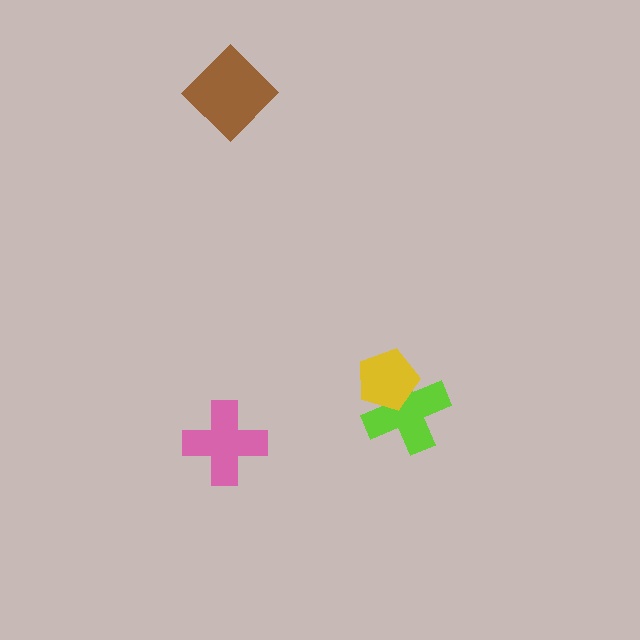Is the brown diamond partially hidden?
No, no other shape covers it.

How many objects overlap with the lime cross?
1 object overlaps with the lime cross.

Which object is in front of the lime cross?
The yellow pentagon is in front of the lime cross.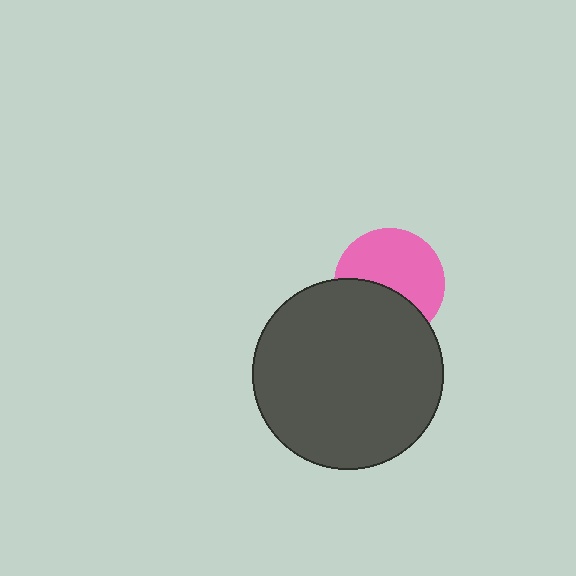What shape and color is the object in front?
The object in front is a dark gray circle.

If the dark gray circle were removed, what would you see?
You would see the complete pink circle.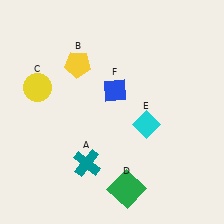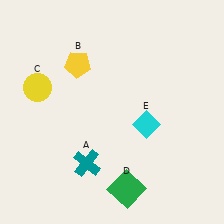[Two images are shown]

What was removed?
The blue diamond (F) was removed in Image 2.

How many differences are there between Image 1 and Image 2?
There is 1 difference between the two images.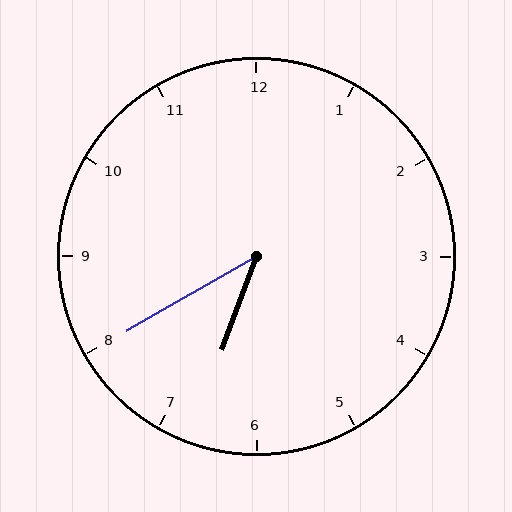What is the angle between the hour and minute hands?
Approximately 40 degrees.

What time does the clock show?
6:40.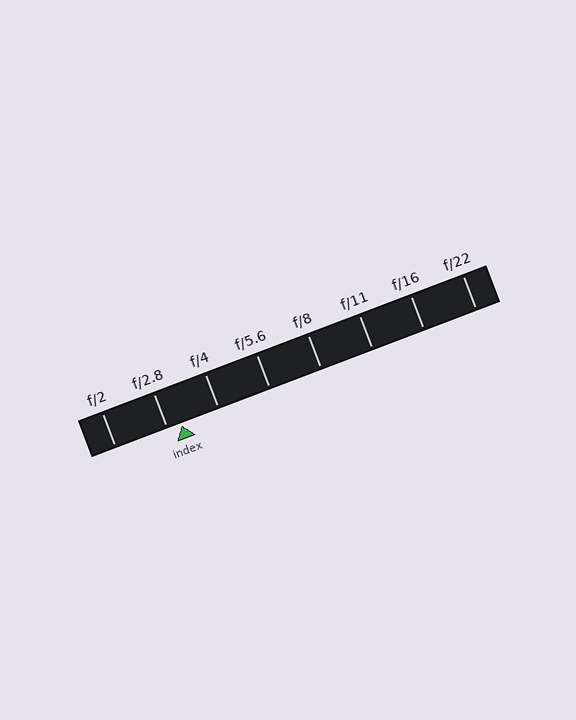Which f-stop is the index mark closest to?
The index mark is closest to f/2.8.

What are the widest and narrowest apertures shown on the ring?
The widest aperture shown is f/2 and the narrowest is f/22.